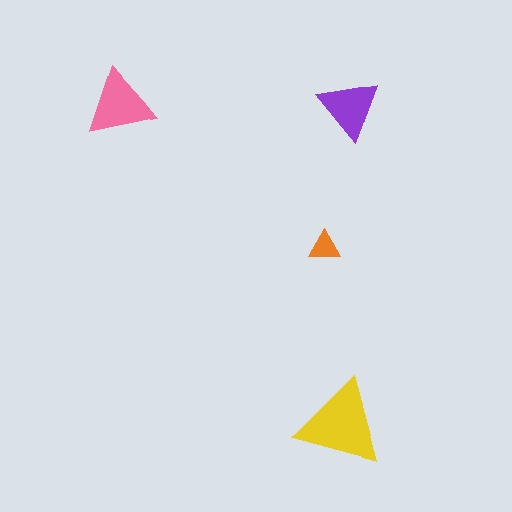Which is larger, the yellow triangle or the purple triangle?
The yellow one.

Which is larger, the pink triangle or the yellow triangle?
The yellow one.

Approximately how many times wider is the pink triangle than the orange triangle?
About 2 times wider.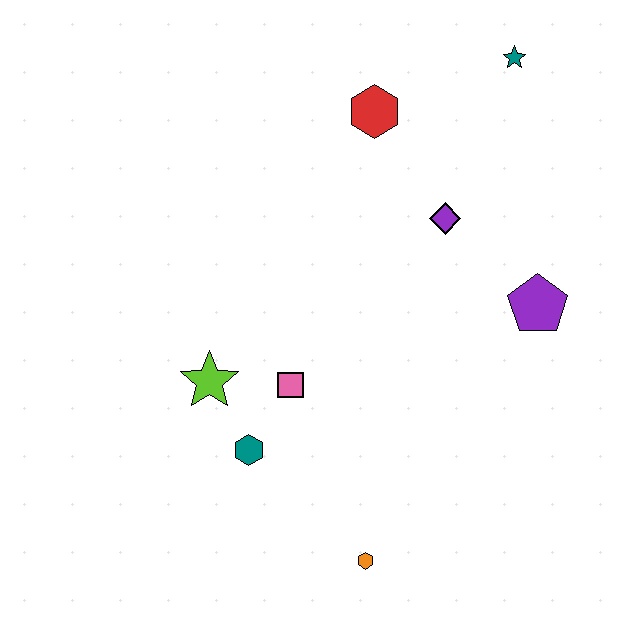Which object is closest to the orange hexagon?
The teal hexagon is closest to the orange hexagon.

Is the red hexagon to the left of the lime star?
No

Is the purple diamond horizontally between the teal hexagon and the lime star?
No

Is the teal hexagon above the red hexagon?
No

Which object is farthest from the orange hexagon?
The teal star is farthest from the orange hexagon.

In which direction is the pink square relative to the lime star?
The pink square is to the right of the lime star.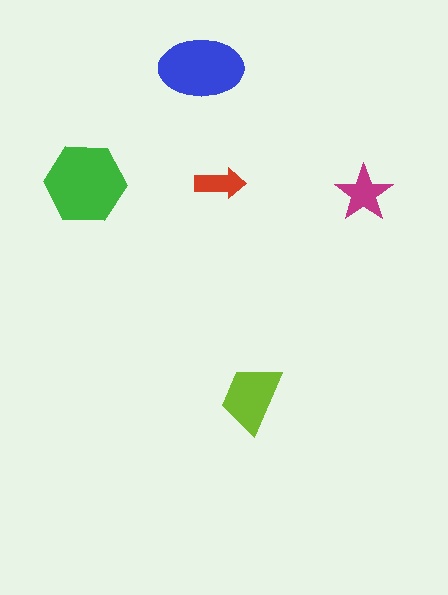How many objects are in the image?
There are 5 objects in the image.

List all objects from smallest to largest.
The red arrow, the magenta star, the lime trapezoid, the blue ellipse, the green hexagon.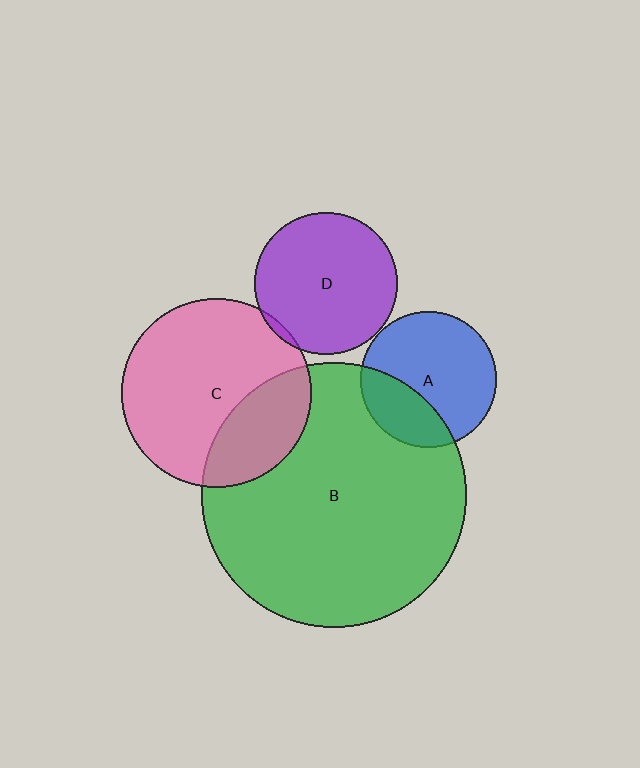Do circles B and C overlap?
Yes.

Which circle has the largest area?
Circle B (green).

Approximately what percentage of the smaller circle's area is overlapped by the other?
Approximately 30%.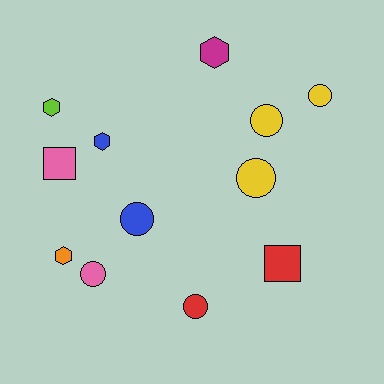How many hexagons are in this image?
There are 4 hexagons.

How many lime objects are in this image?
There is 1 lime object.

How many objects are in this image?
There are 12 objects.